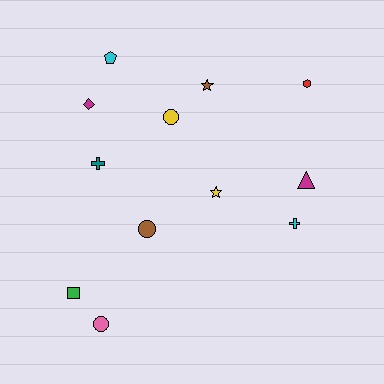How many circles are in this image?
There are 3 circles.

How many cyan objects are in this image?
There are 2 cyan objects.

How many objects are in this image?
There are 12 objects.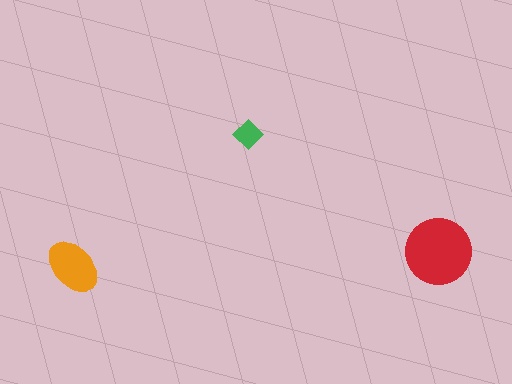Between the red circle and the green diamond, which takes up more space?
The red circle.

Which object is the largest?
The red circle.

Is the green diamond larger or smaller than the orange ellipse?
Smaller.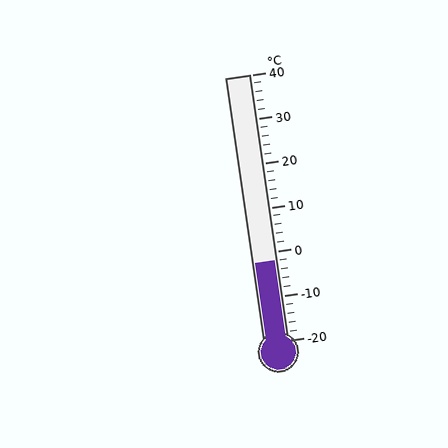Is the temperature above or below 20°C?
The temperature is below 20°C.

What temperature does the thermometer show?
The thermometer shows approximately -2°C.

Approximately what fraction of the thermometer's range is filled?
The thermometer is filled to approximately 30% of its range.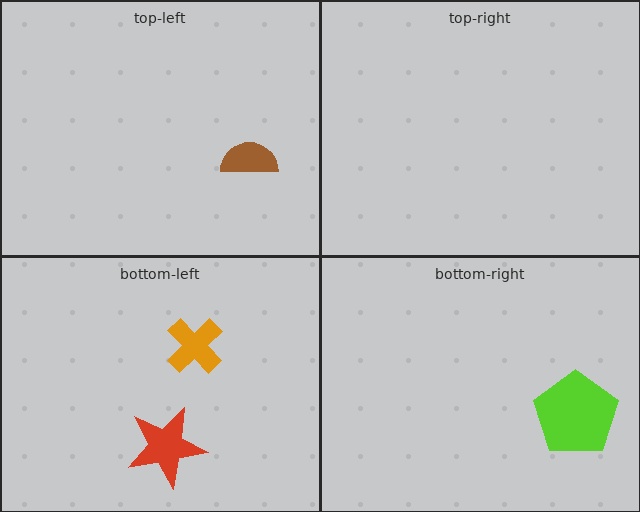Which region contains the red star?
The bottom-left region.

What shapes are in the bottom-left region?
The red star, the orange cross.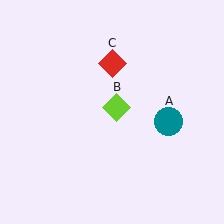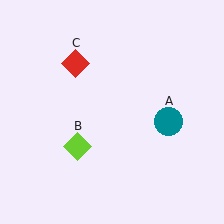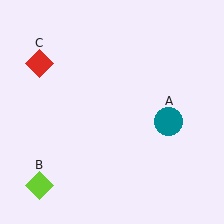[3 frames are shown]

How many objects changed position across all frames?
2 objects changed position: lime diamond (object B), red diamond (object C).